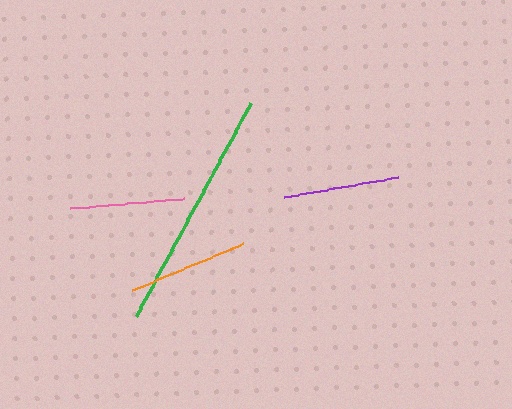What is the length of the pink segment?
The pink segment is approximately 114 pixels long.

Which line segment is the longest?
The green line is the longest at approximately 242 pixels.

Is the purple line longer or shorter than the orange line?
The orange line is longer than the purple line.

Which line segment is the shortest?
The pink line is the shortest at approximately 114 pixels.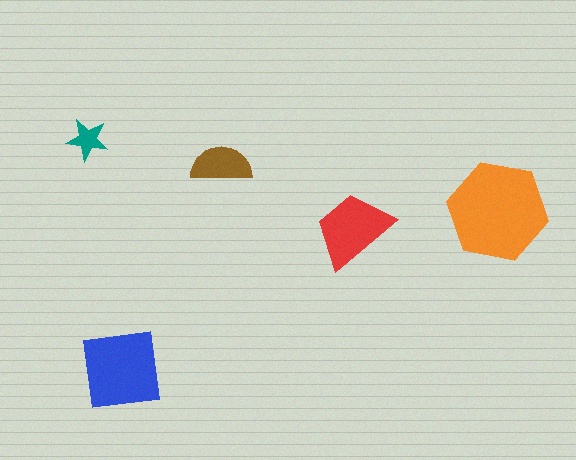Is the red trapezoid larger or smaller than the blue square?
Smaller.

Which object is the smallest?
The teal star.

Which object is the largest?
The orange hexagon.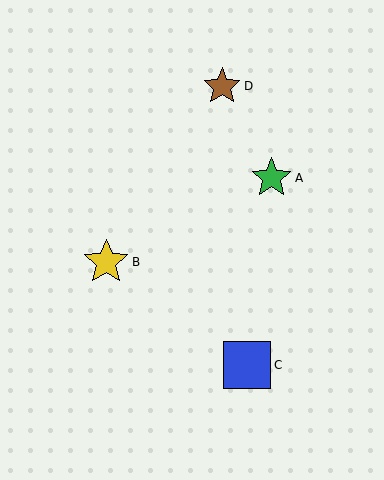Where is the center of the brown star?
The center of the brown star is at (222, 86).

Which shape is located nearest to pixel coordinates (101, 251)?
The yellow star (labeled B) at (106, 262) is nearest to that location.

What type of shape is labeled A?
Shape A is a green star.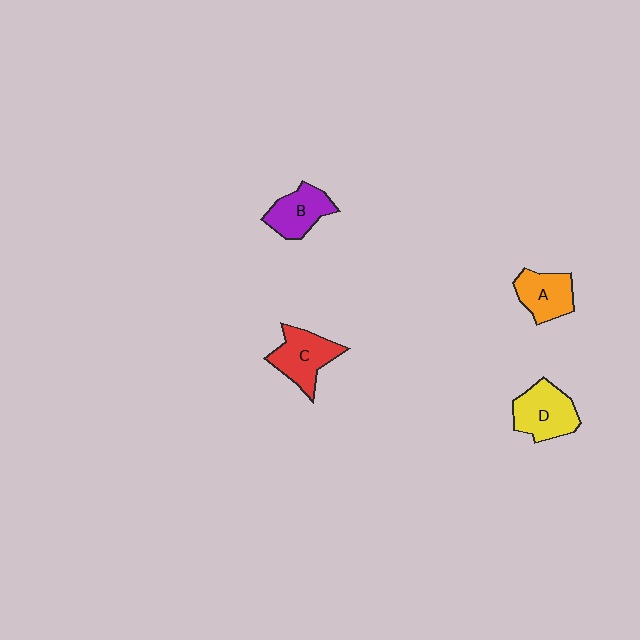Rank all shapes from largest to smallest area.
From largest to smallest: D (yellow), C (red), B (purple), A (orange).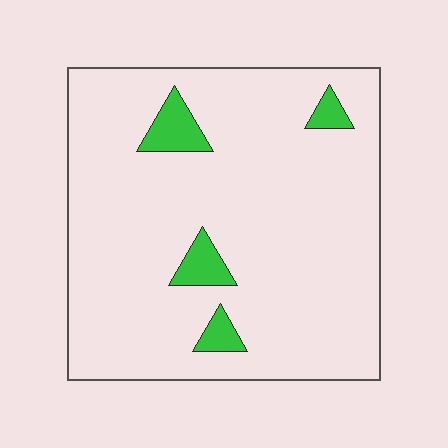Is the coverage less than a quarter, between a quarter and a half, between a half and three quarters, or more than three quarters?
Less than a quarter.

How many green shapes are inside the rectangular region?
4.